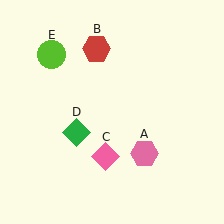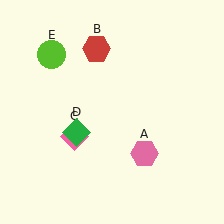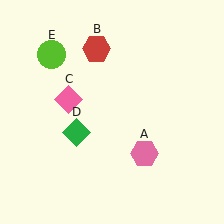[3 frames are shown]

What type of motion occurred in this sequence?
The pink diamond (object C) rotated clockwise around the center of the scene.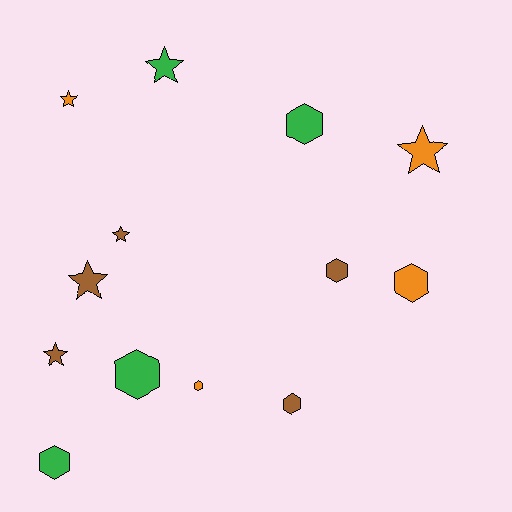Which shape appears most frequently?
Hexagon, with 7 objects.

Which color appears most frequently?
Brown, with 5 objects.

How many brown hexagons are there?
There are 2 brown hexagons.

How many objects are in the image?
There are 13 objects.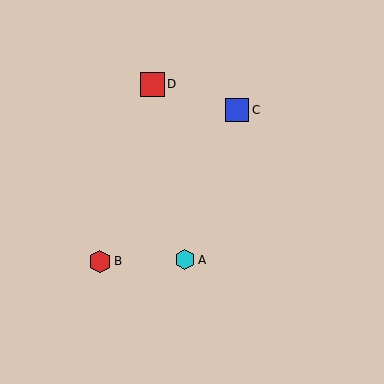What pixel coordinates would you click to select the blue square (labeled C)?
Click at (237, 110) to select the blue square C.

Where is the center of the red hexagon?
The center of the red hexagon is at (100, 262).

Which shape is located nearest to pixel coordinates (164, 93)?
The red square (labeled D) at (152, 84) is nearest to that location.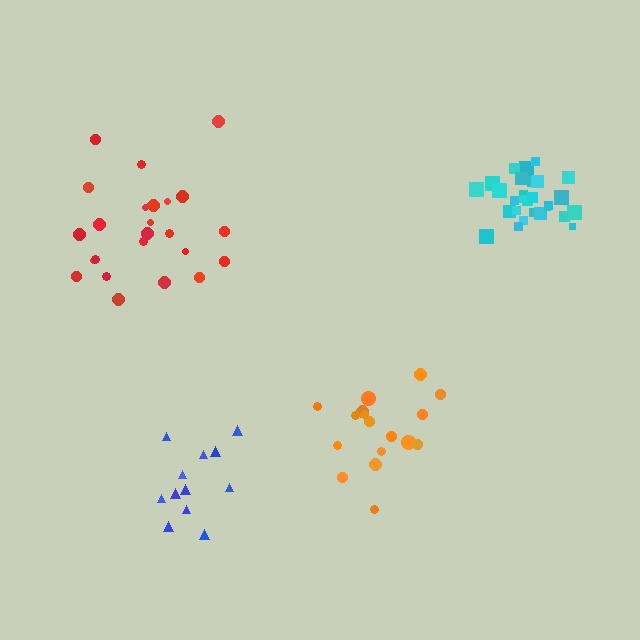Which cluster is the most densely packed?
Cyan.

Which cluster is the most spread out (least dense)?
Red.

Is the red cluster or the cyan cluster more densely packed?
Cyan.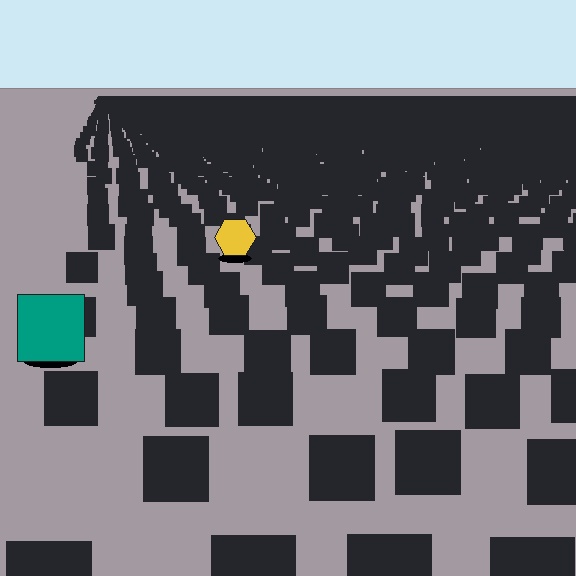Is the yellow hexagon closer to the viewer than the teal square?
No. The teal square is closer — you can tell from the texture gradient: the ground texture is coarser near it.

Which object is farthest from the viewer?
The yellow hexagon is farthest from the viewer. It appears smaller and the ground texture around it is denser.